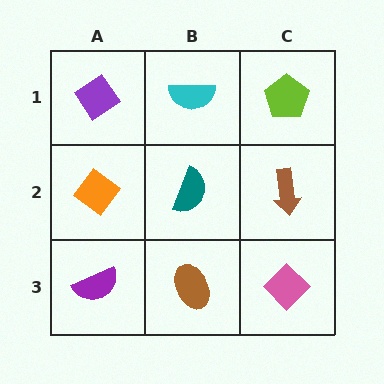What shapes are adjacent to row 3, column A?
An orange diamond (row 2, column A), a brown ellipse (row 3, column B).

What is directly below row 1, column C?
A brown arrow.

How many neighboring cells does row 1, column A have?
2.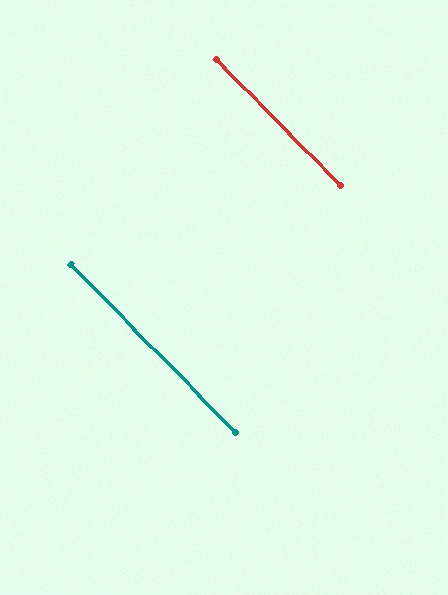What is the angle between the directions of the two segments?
Approximately 0 degrees.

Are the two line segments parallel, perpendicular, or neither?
Parallel — their directions differ by only 0.3°.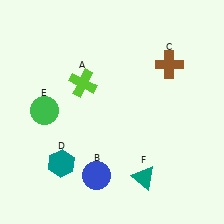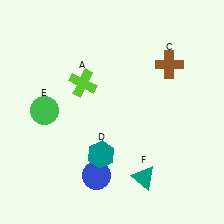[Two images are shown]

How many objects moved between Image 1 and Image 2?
1 object moved between the two images.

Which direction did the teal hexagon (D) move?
The teal hexagon (D) moved right.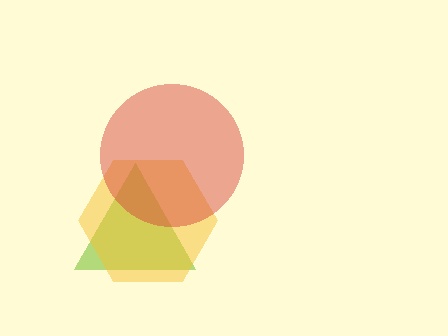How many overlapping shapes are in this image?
There are 3 overlapping shapes in the image.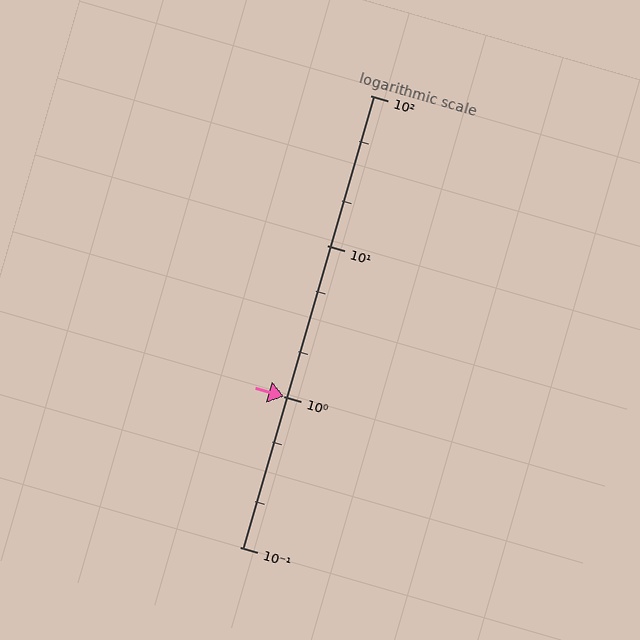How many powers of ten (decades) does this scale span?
The scale spans 3 decades, from 0.1 to 100.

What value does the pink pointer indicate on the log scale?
The pointer indicates approximately 1.